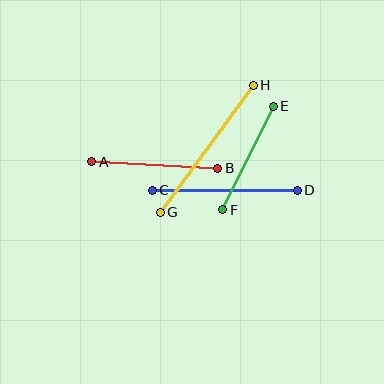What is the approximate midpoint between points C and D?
The midpoint is at approximately (225, 190) pixels.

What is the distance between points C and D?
The distance is approximately 145 pixels.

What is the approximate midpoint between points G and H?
The midpoint is at approximately (207, 149) pixels.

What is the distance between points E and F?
The distance is approximately 115 pixels.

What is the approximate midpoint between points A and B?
The midpoint is at approximately (155, 165) pixels.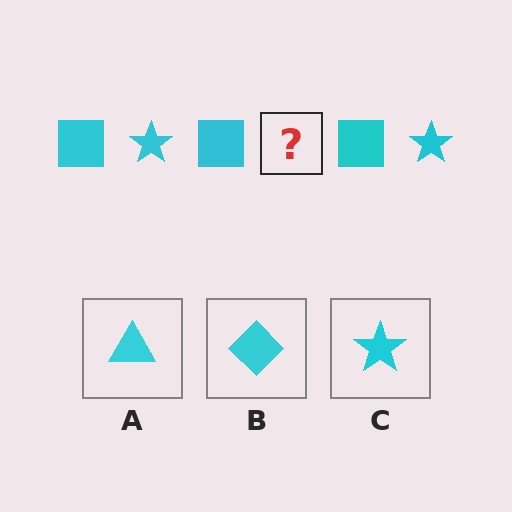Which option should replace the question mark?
Option C.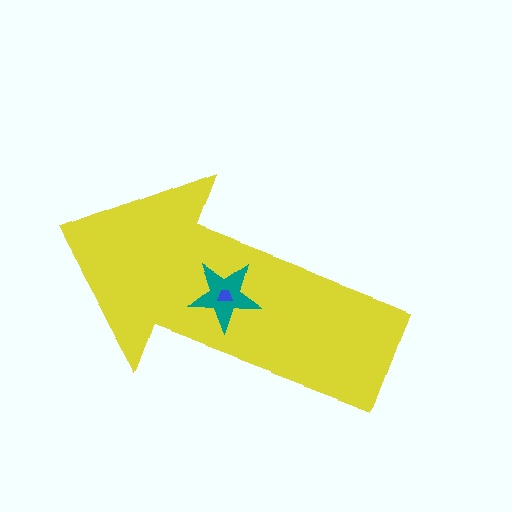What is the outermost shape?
The yellow arrow.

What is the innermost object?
The blue trapezoid.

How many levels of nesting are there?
3.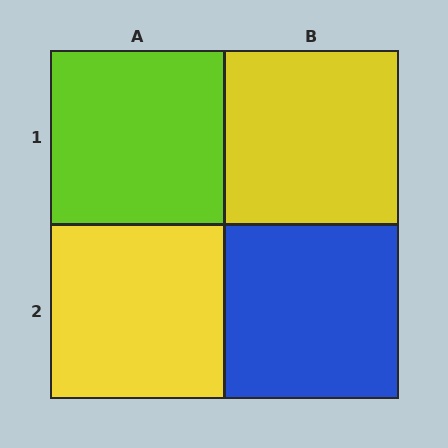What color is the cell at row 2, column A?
Yellow.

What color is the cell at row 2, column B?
Blue.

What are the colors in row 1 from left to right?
Lime, yellow.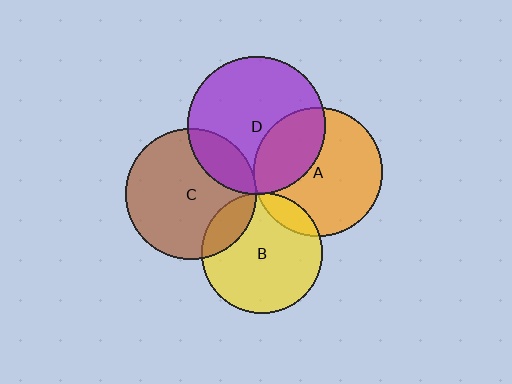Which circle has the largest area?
Circle D (purple).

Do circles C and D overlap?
Yes.